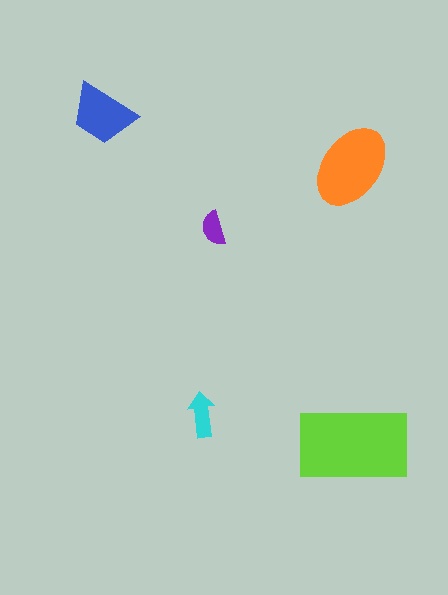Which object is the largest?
The lime rectangle.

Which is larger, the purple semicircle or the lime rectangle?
The lime rectangle.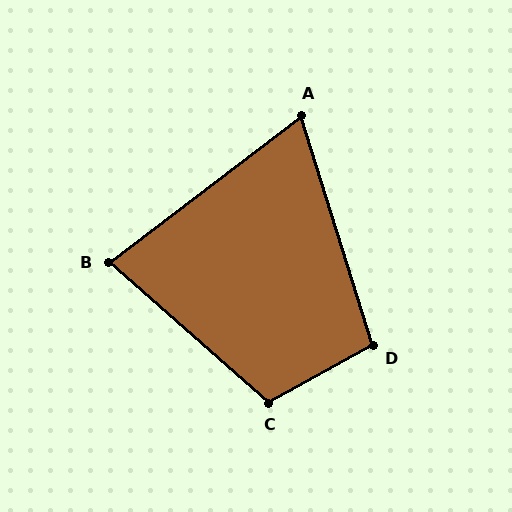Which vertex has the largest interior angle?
C, at approximately 110 degrees.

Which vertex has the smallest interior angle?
A, at approximately 70 degrees.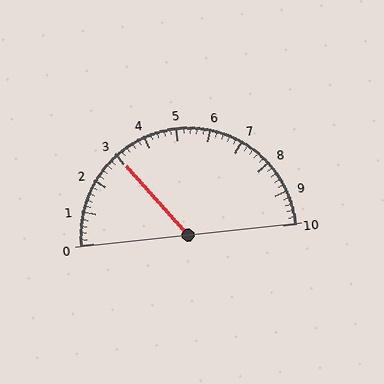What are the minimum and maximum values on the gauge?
The gauge ranges from 0 to 10.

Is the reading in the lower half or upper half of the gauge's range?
The reading is in the lower half of the range (0 to 10).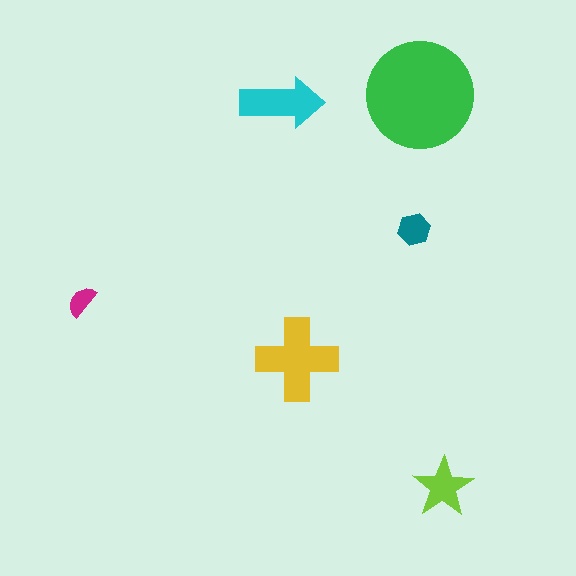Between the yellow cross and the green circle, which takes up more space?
The green circle.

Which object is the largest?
The green circle.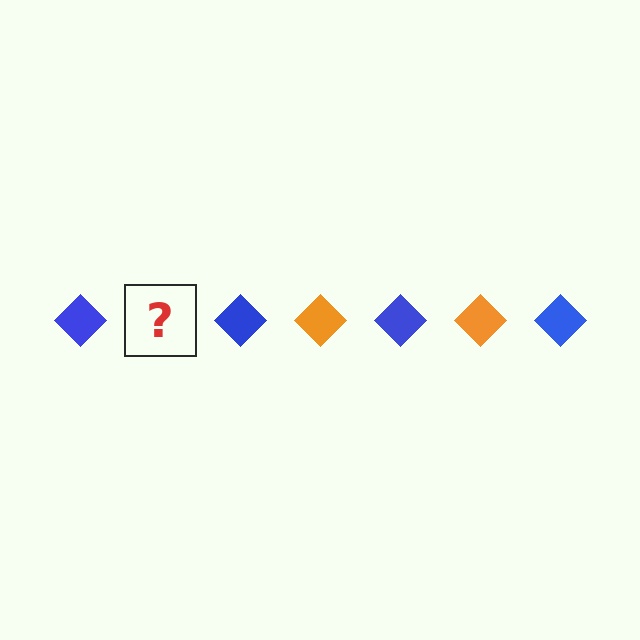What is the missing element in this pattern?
The missing element is an orange diamond.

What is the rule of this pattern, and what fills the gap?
The rule is that the pattern cycles through blue, orange diamonds. The gap should be filled with an orange diamond.